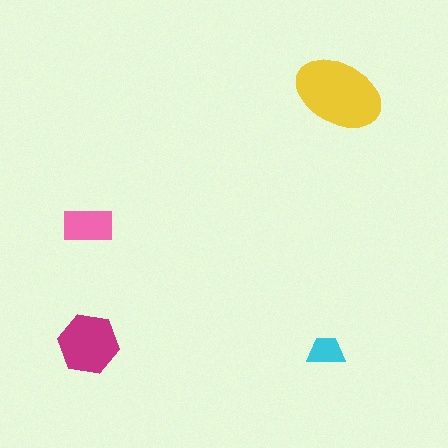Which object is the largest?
The yellow ellipse.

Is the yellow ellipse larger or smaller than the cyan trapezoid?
Larger.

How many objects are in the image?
There are 4 objects in the image.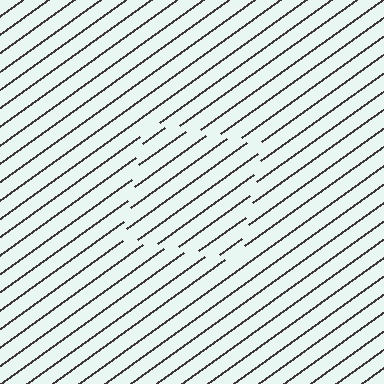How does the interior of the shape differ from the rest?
The interior of the shape contains the same grating, shifted by half a period — the contour is defined by the phase discontinuity where line-ends from the inner and outer gratings abut.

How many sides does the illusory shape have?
4 sides — the line-ends trace a square.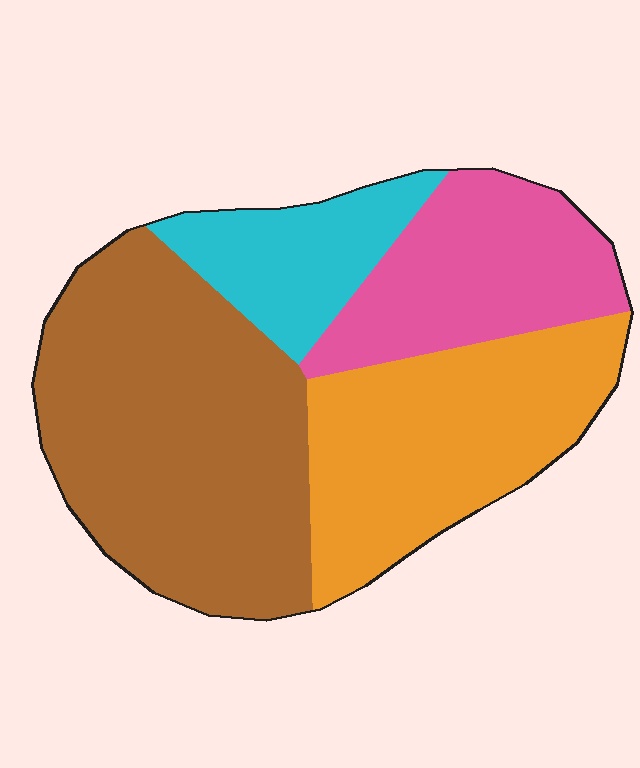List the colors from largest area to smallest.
From largest to smallest: brown, orange, pink, cyan.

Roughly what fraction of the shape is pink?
Pink covers 20% of the shape.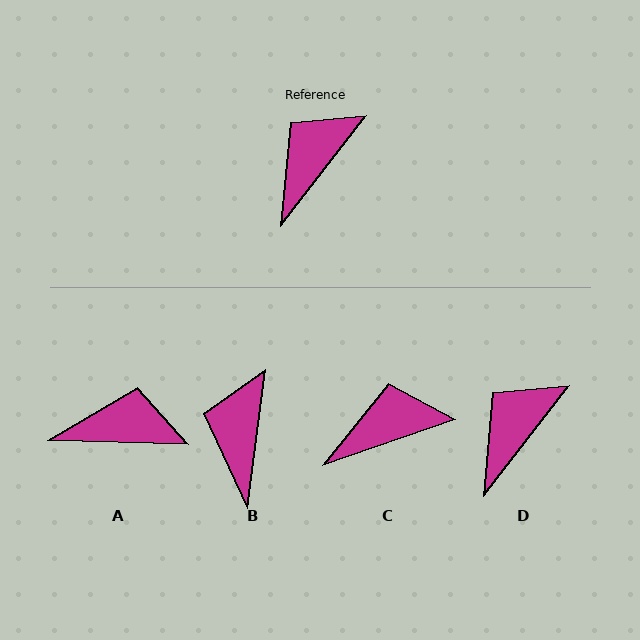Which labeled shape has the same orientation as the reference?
D.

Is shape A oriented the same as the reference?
No, it is off by about 54 degrees.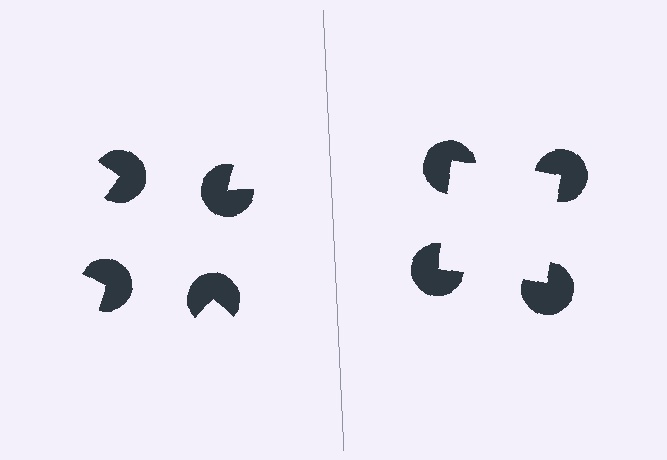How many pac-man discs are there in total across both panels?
8 — 4 on each side.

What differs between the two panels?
The pac-man discs are positioned identically on both sides; only the wedge orientations differ. On the right they align to a square; on the left they are misaligned.